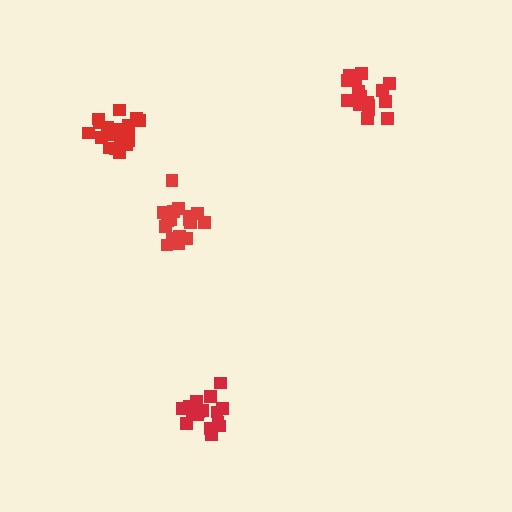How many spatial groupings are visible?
There are 4 spatial groupings.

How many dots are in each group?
Group 1: 17 dots, Group 2: 18 dots, Group 3: 16 dots, Group 4: 21 dots (72 total).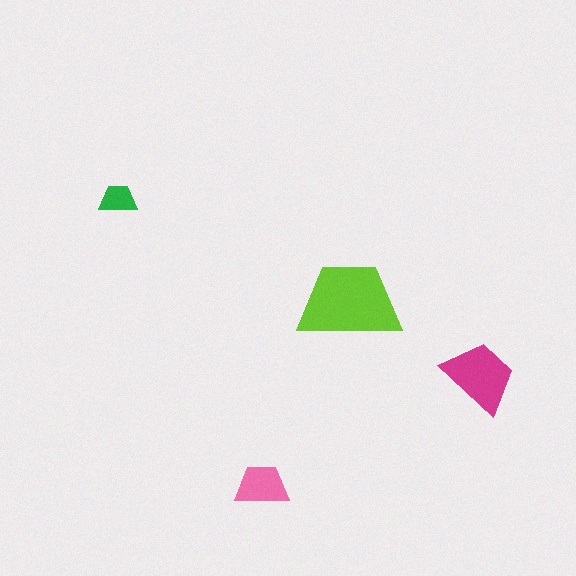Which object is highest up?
The green trapezoid is topmost.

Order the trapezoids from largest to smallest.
the lime one, the magenta one, the pink one, the green one.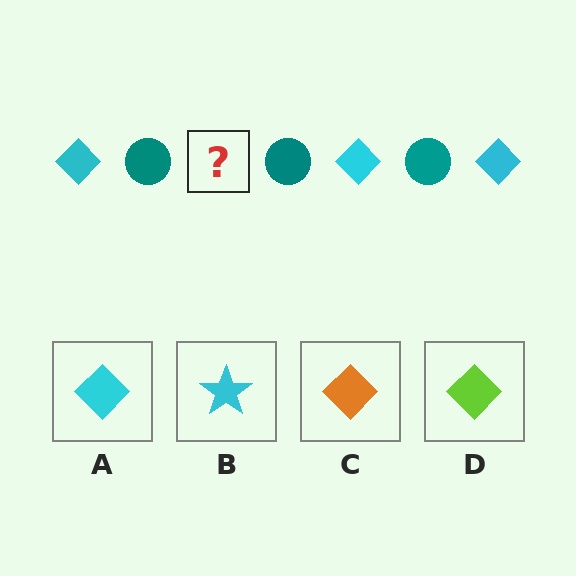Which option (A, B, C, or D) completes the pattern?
A.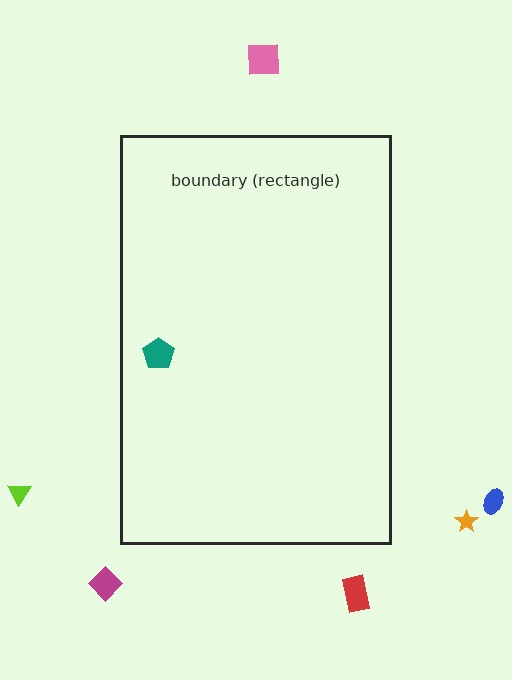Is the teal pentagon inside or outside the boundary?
Inside.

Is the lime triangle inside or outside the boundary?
Outside.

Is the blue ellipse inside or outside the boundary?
Outside.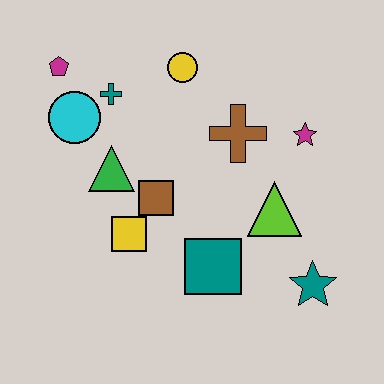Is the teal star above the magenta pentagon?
No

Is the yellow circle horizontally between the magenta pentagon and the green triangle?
No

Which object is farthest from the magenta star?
The magenta pentagon is farthest from the magenta star.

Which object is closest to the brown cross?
The magenta star is closest to the brown cross.